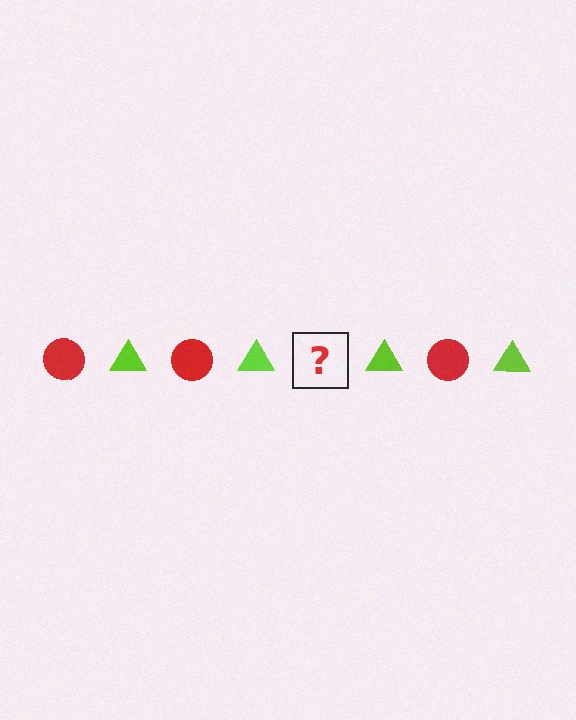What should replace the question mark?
The question mark should be replaced with a red circle.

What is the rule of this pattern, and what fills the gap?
The rule is that the pattern alternates between red circle and lime triangle. The gap should be filled with a red circle.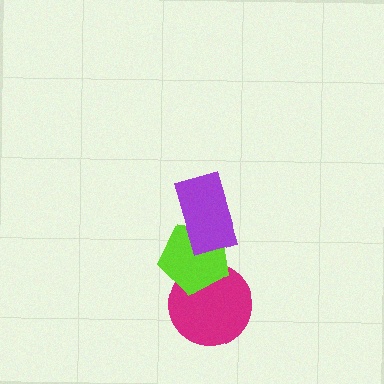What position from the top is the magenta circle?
The magenta circle is 3rd from the top.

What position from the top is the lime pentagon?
The lime pentagon is 2nd from the top.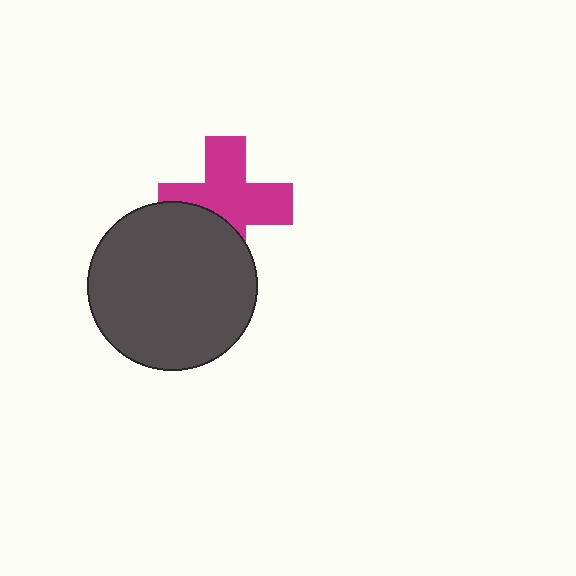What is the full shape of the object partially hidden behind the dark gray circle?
The partially hidden object is a magenta cross.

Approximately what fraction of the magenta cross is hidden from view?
Roughly 33% of the magenta cross is hidden behind the dark gray circle.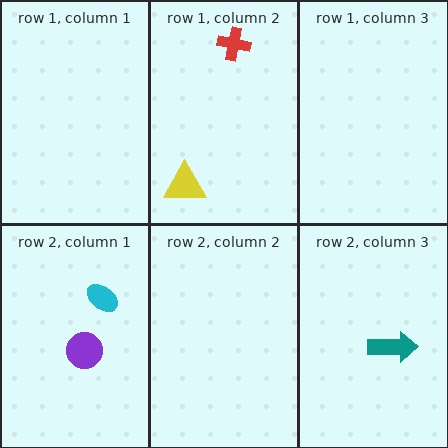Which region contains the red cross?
The row 1, column 2 region.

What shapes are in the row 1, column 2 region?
The yellow triangle, the red cross.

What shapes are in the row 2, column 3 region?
The teal arrow.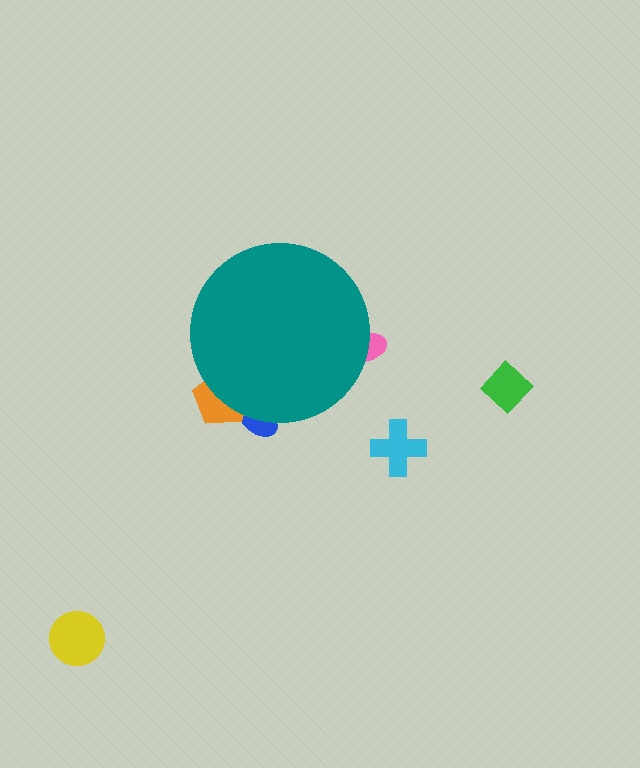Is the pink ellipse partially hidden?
Yes, the pink ellipse is partially hidden behind the teal circle.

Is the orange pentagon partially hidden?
Yes, the orange pentagon is partially hidden behind the teal circle.